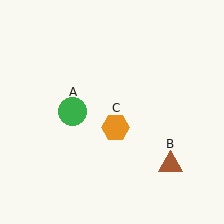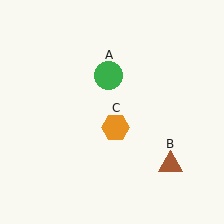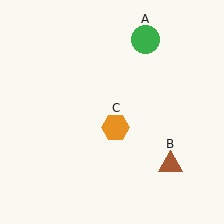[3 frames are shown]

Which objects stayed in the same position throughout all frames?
Brown triangle (object B) and orange hexagon (object C) remained stationary.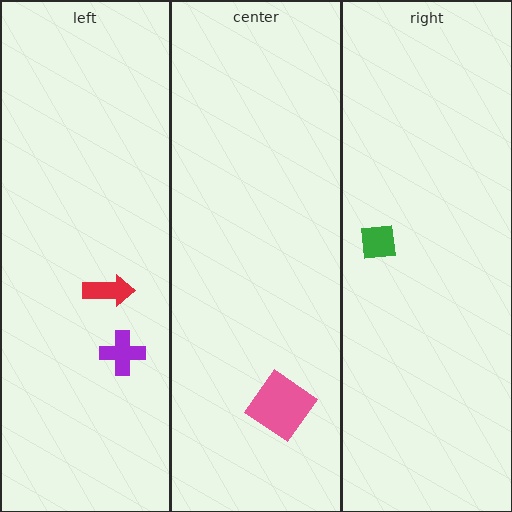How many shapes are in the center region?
1.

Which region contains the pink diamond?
The center region.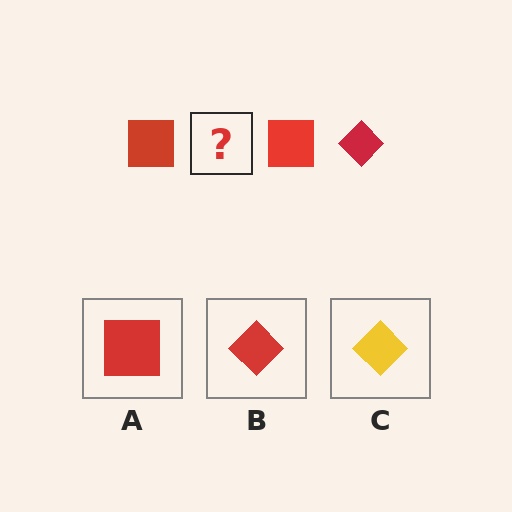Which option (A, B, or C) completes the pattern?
B.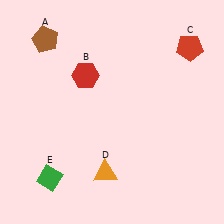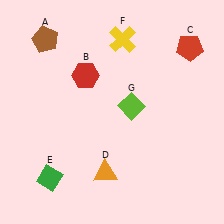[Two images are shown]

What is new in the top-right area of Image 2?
A yellow cross (F) was added in the top-right area of Image 2.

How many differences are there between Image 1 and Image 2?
There are 2 differences between the two images.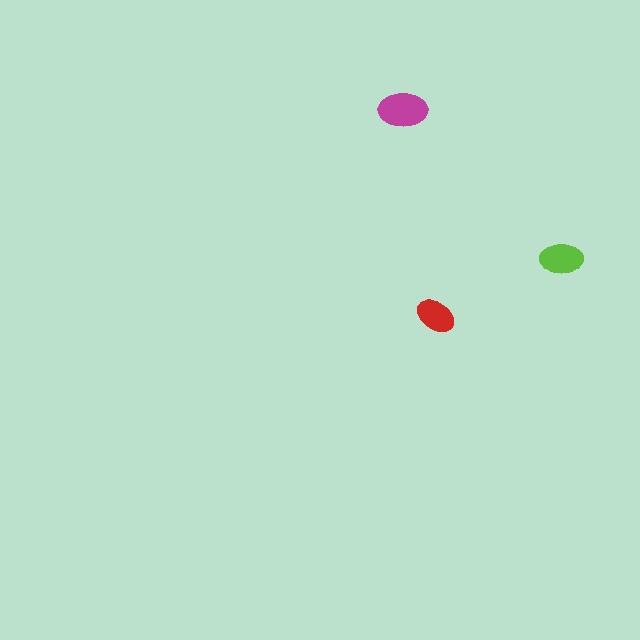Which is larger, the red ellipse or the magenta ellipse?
The magenta one.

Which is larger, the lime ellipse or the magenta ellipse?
The magenta one.